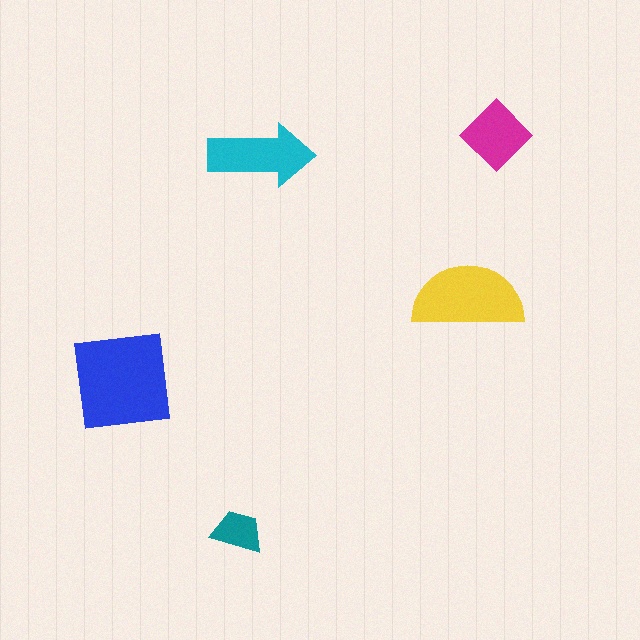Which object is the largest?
The blue square.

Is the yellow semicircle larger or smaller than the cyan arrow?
Larger.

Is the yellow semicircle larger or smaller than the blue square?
Smaller.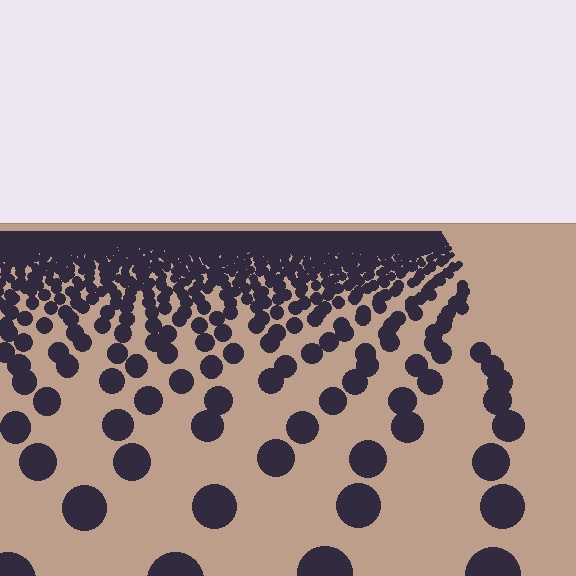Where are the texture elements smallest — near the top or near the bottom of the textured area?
Near the top.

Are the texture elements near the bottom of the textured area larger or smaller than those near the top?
Larger. Near the bottom, elements are closer to the viewer and appear at a bigger on-screen size.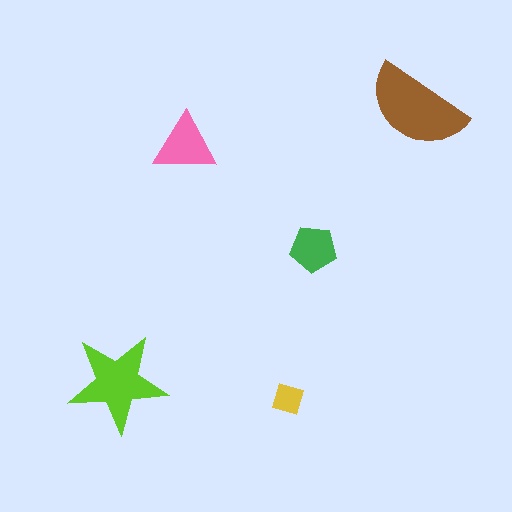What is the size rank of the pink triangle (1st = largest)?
3rd.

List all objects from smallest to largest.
The yellow square, the green pentagon, the pink triangle, the lime star, the brown semicircle.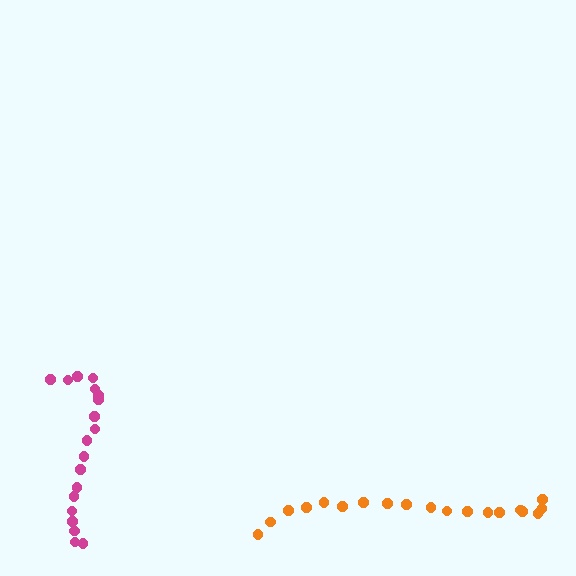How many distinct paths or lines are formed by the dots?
There are 2 distinct paths.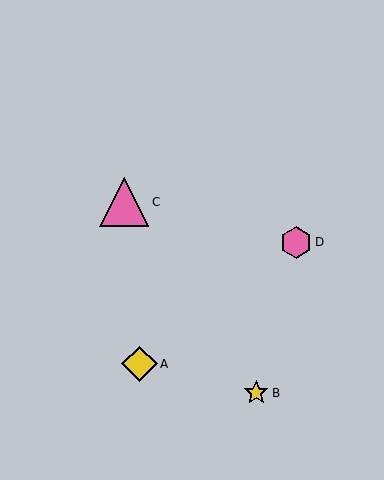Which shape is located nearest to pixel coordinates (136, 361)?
The yellow diamond (labeled A) at (139, 364) is nearest to that location.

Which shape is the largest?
The pink triangle (labeled C) is the largest.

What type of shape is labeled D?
Shape D is a pink hexagon.